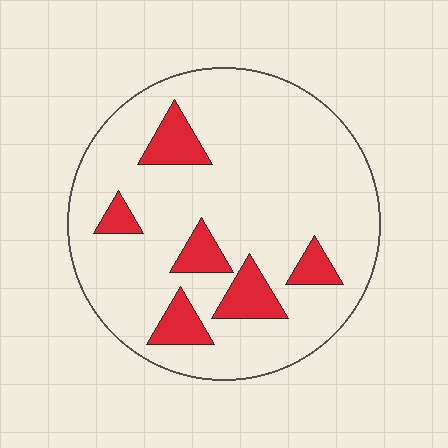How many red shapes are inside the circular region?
6.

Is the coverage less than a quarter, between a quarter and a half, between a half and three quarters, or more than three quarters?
Less than a quarter.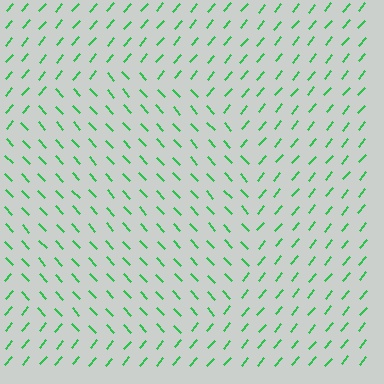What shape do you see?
I see a circle.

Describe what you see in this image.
The image is filled with small green line segments. A circle region in the image has lines oriented differently from the surrounding lines, creating a visible texture boundary.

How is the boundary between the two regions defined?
The boundary is defined purely by a change in line orientation (approximately 83 degrees difference). All lines are the same color and thickness.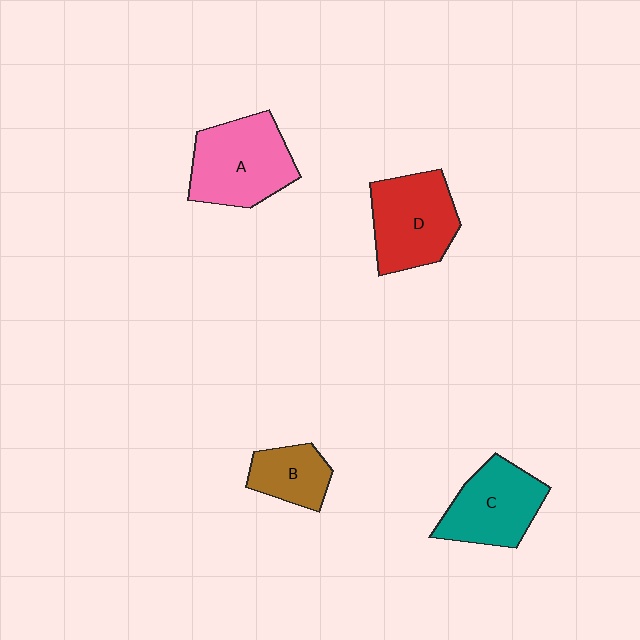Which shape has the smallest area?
Shape B (brown).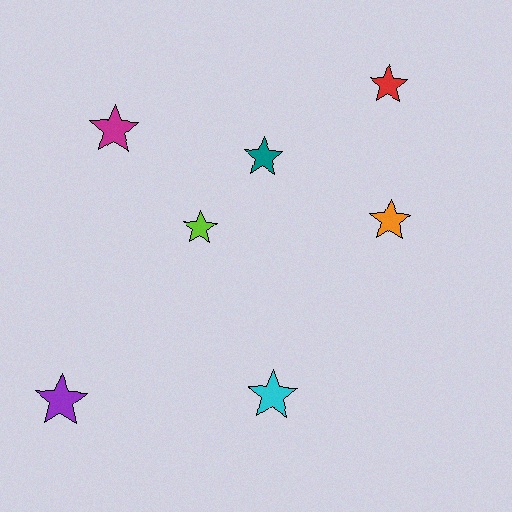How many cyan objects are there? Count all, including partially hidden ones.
There is 1 cyan object.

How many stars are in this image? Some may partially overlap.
There are 7 stars.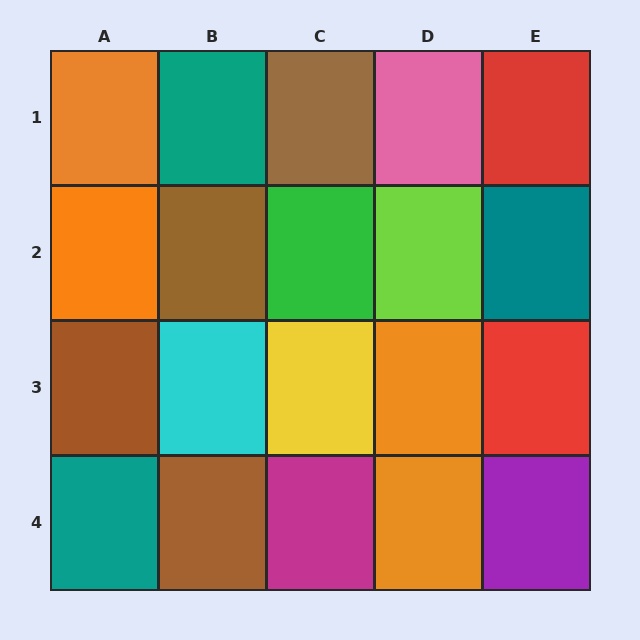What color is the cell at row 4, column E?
Purple.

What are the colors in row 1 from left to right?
Orange, teal, brown, pink, red.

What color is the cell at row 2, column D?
Lime.